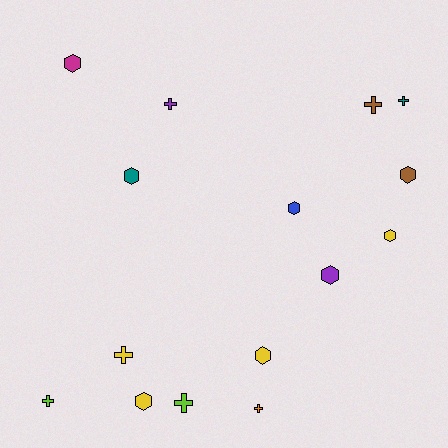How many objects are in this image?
There are 15 objects.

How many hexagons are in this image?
There are 8 hexagons.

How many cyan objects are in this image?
There are no cyan objects.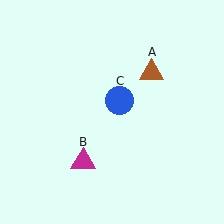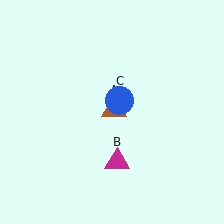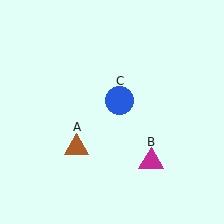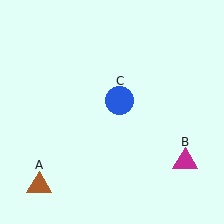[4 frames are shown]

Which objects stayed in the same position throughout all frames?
Blue circle (object C) remained stationary.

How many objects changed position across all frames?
2 objects changed position: brown triangle (object A), magenta triangle (object B).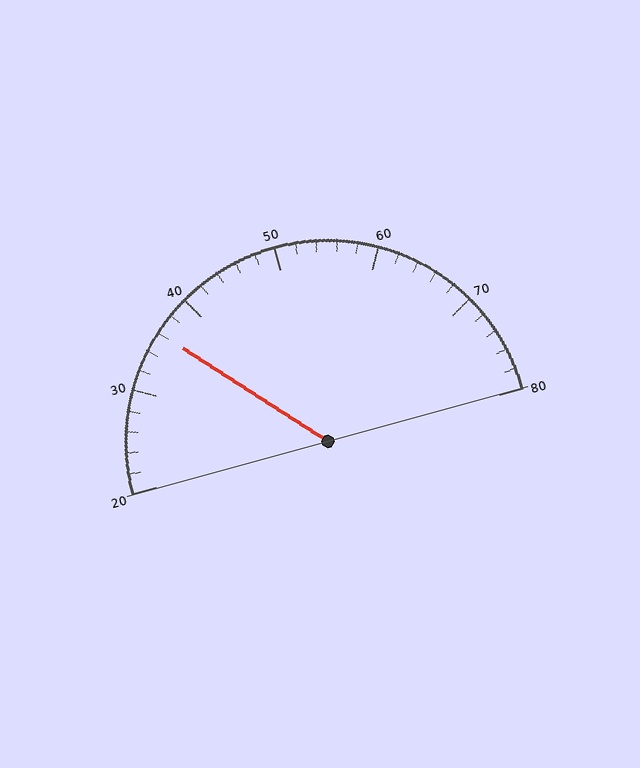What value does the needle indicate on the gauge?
The needle indicates approximately 36.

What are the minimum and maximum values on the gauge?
The gauge ranges from 20 to 80.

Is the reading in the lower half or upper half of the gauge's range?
The reading is in the lower half of the range (20 to 80).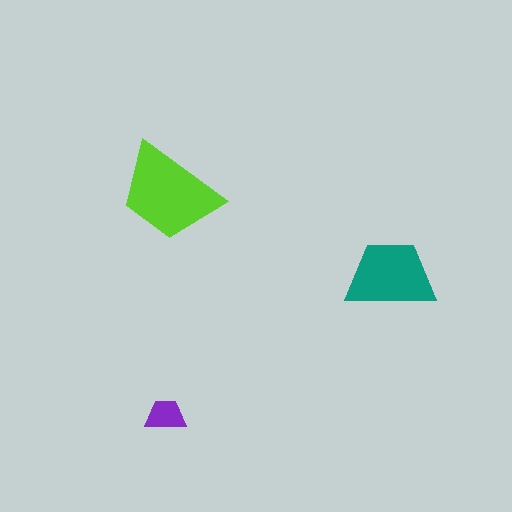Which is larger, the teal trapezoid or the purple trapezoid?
The teal one.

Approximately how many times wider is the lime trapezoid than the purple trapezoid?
About 2.5 times wider.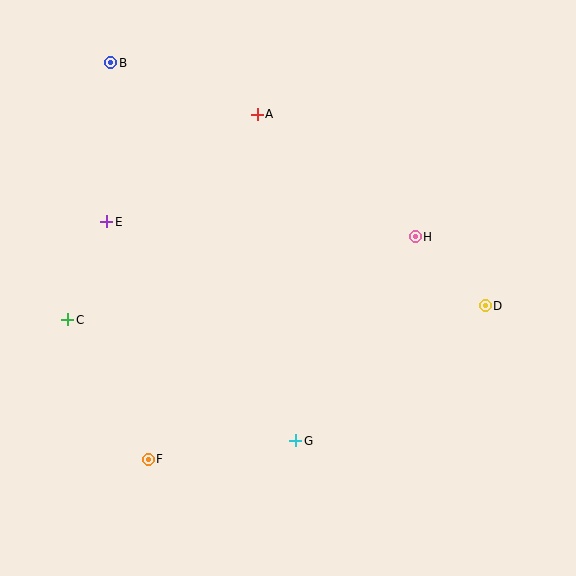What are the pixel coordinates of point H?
Point H is at (415, 237).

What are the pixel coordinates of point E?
Point E is at (107, 222).